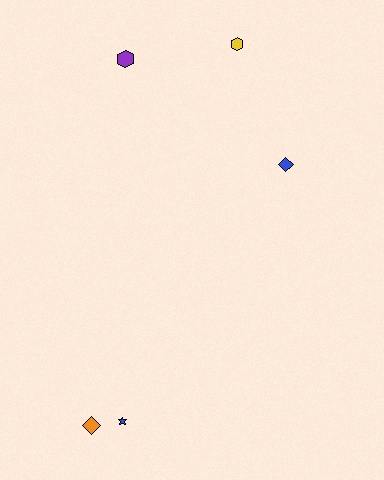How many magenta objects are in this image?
There are no magenta objects.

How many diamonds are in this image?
There are 2 diamonds.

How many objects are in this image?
There are 5 objects.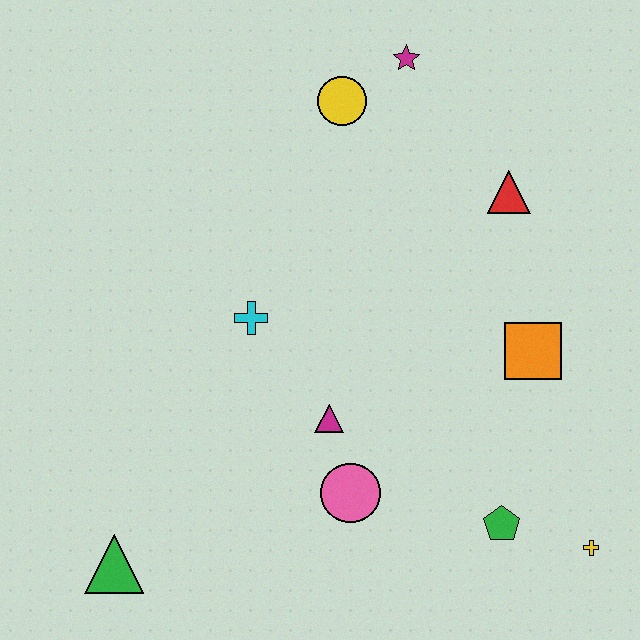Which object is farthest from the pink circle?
The magenta star is farthest from the pink circle.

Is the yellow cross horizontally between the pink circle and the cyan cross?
No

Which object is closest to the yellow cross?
The green pentagon is closest to the yellow cross.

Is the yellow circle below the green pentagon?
No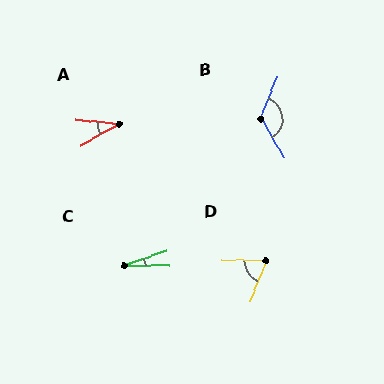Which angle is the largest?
B, at approximately 128 degrees.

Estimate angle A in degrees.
Approximately 35 degrees.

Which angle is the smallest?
C, at approximately 18 degrees.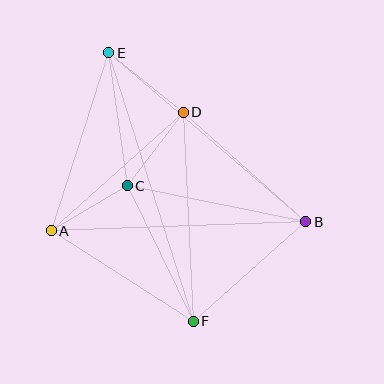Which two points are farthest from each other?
Points E and F are farthest from each other.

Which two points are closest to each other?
Points A and C are closest to each other.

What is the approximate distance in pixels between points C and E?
The distance between C and E is approximately 134 pixels.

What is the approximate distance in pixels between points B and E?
The distance between B and E is approximately 259 pixels.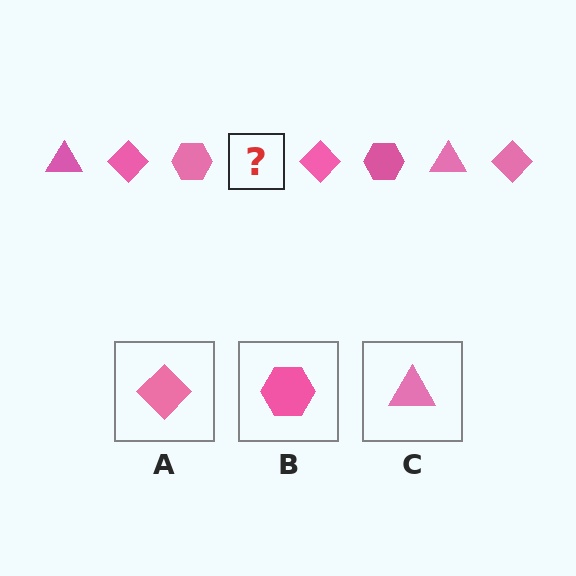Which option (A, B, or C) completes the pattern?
C.